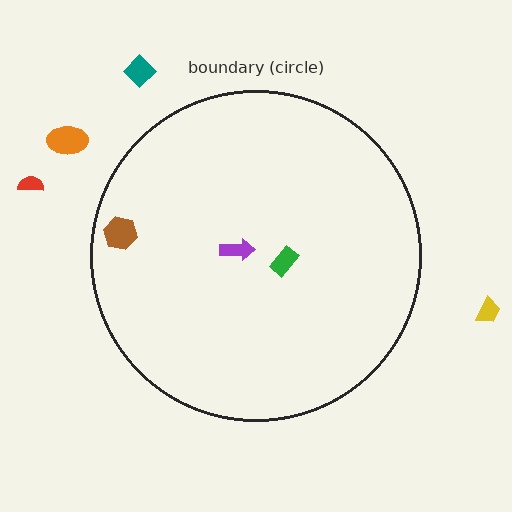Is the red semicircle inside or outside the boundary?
Outside.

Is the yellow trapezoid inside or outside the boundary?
Outside.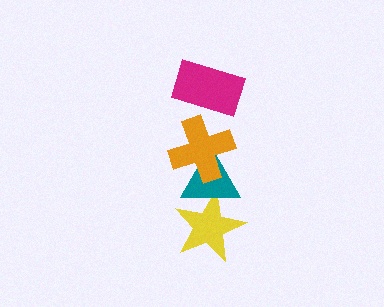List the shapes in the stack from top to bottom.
From top to bottom: the magenta rectangle, the orange cross, the teal triangle, the yellow star.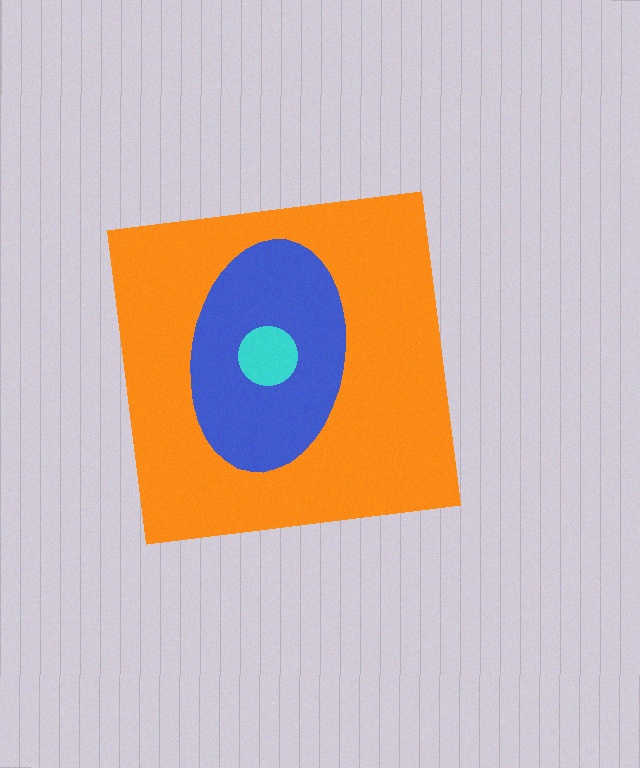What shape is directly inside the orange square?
The blue ellipse.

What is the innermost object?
The cyan circle.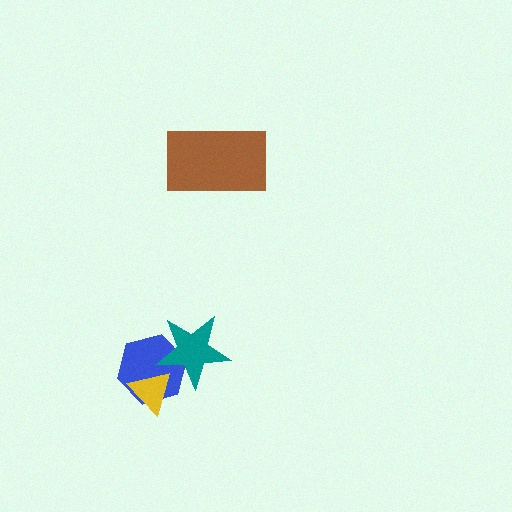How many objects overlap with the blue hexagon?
2 objects overlap with the blue hexagon.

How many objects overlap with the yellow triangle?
2 objects overlap with the yellow triangle.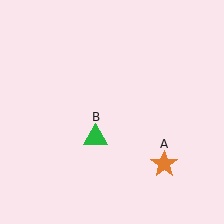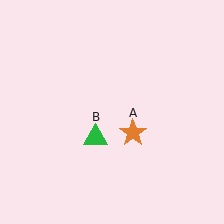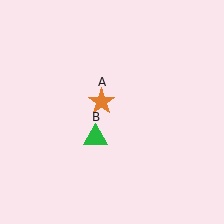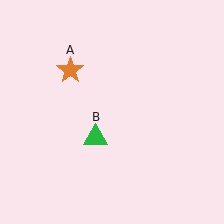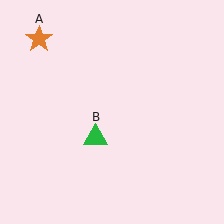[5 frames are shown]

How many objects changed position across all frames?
1 object changed position: orange star (object A).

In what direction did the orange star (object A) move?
The orange star (object A) moved up and to the left.